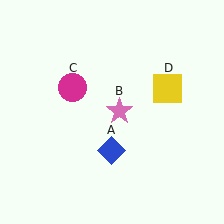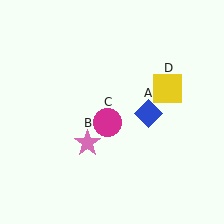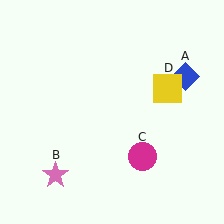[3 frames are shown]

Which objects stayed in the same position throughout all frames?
Yellow square (object D) remained stationary.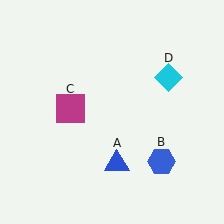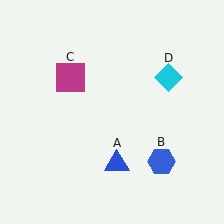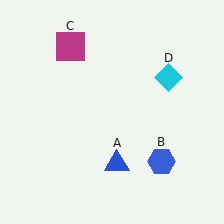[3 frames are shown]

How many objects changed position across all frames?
1 object changed position: magenta square (object C).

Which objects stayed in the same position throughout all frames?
Blue triangle (object A) and blue hexagon (object B) and cyan diamond (object D) remained stationary.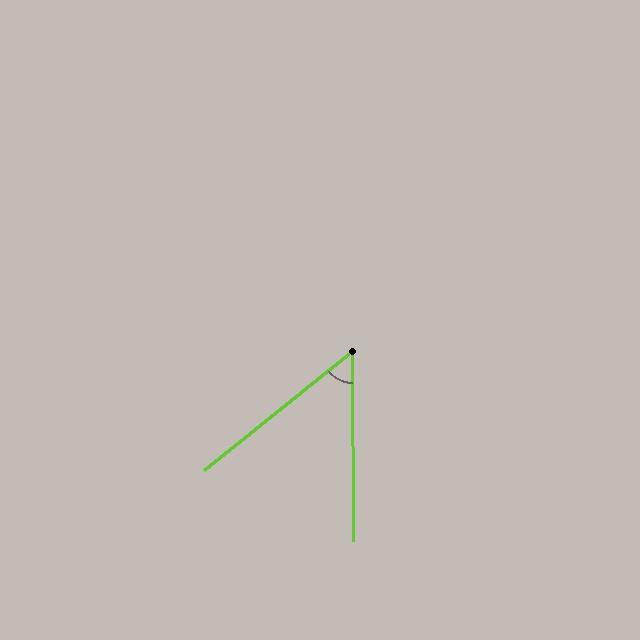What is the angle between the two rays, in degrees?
Approximately 51 degrees.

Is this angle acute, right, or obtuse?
It is acute.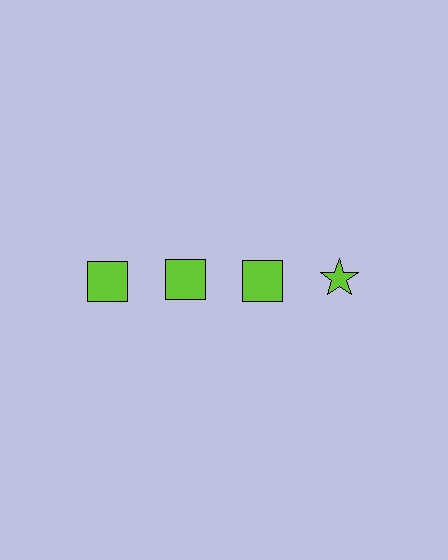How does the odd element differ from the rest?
It has a different shape: star instead of square.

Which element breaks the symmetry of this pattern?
The lime star in the top row, second from right column breaks the symmetry. All other shapes are lime squares.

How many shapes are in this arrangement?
There are 4 shapes arranged in a grid pattern.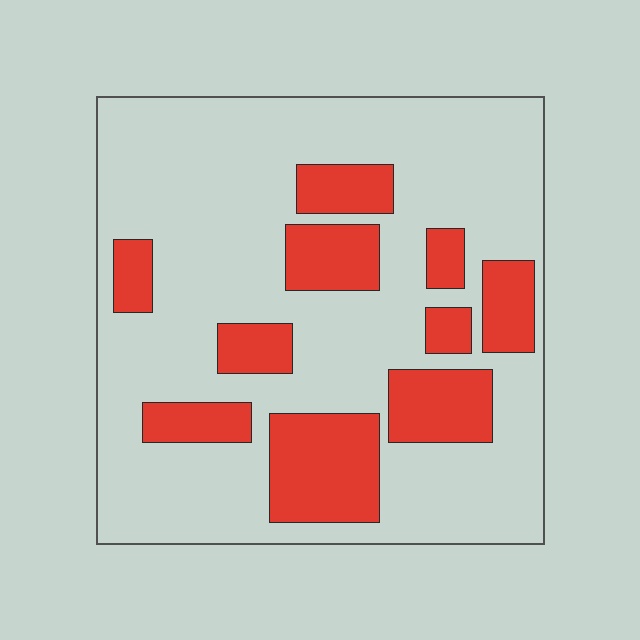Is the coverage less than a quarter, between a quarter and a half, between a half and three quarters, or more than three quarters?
Between a quarter and a half.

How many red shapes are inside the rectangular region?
10.